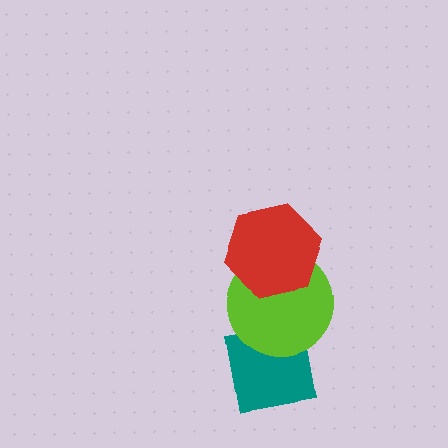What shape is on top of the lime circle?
The red hexagon is on top of the lime circle.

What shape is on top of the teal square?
The lime circle is on top of the teal square.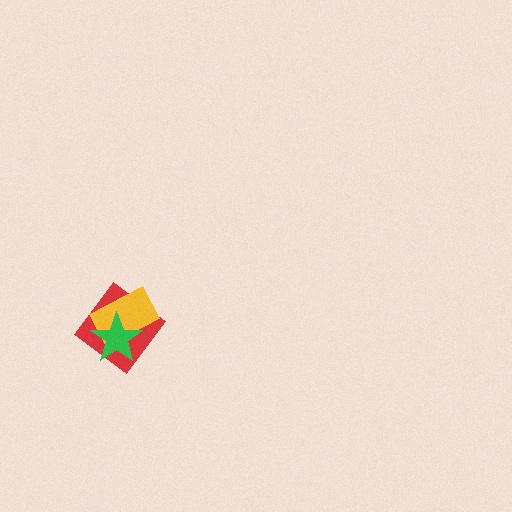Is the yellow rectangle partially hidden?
Yes, it is partially covered by another shape.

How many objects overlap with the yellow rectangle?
2 objects overlap with the yellow rectangle.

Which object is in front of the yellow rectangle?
The green star is in front of the yellow rectangle.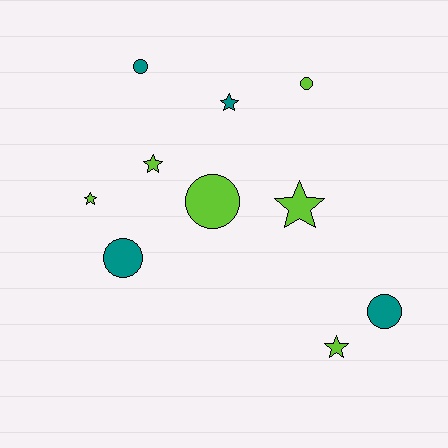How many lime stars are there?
There are 4 lime stars.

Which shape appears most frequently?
Star, with 5 objects.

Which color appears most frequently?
Lime, with 6 objects.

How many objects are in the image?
There are 10 objects.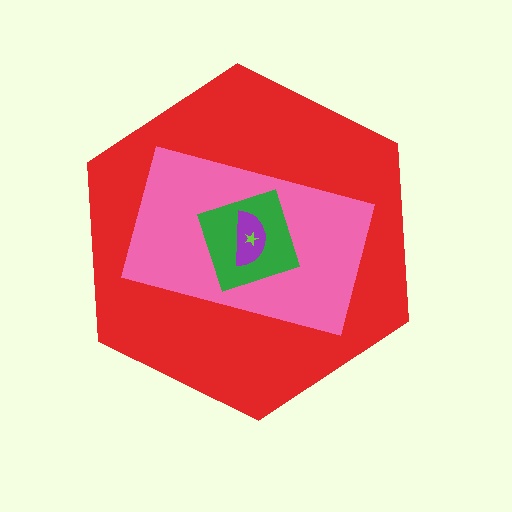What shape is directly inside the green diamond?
The purple semicircle.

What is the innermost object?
The lime star.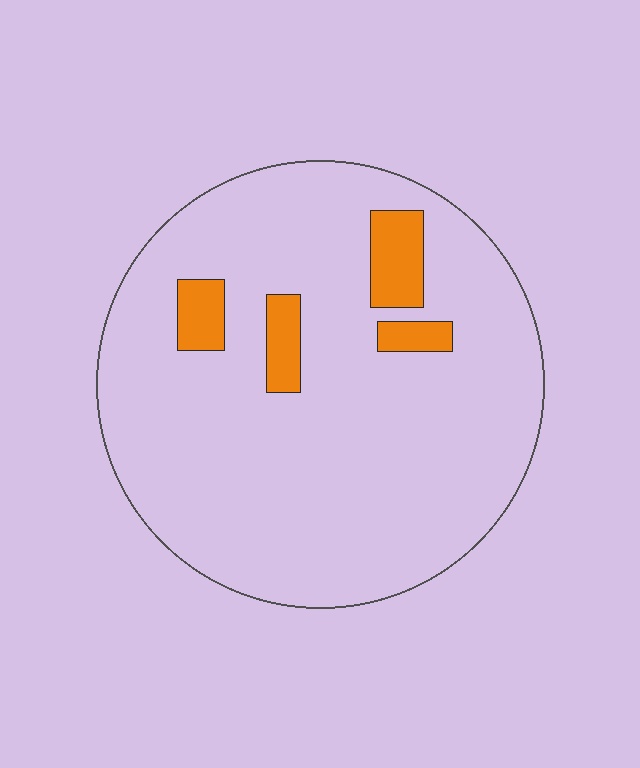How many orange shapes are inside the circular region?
4.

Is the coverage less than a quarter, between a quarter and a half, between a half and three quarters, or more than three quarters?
Less than a quarter.